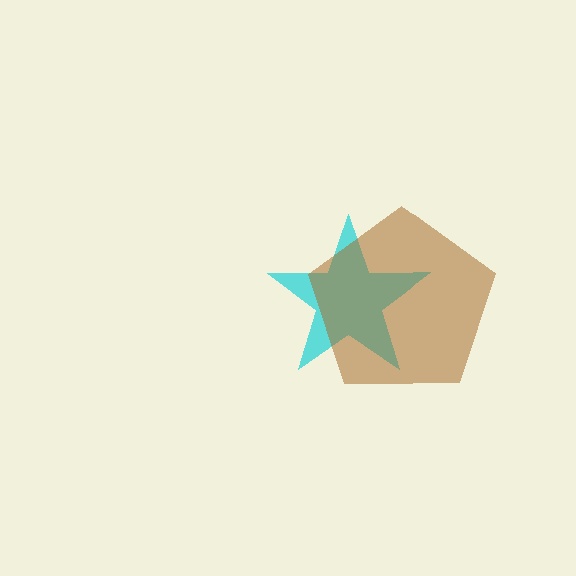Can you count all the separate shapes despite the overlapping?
Yes, there are 2 separate shapes.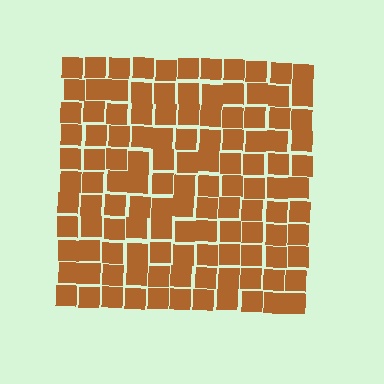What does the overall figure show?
The overall figure shows a square.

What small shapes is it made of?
It is made of small squares.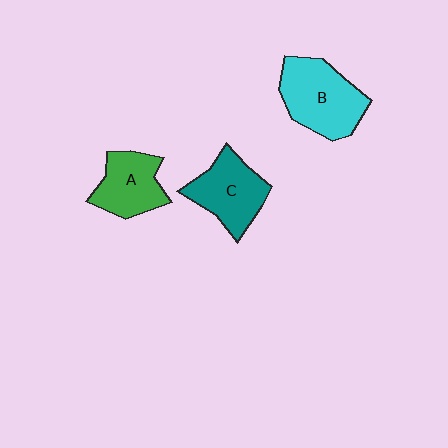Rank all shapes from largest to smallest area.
From largest to smallest: B (cyan), C (teal), A (green).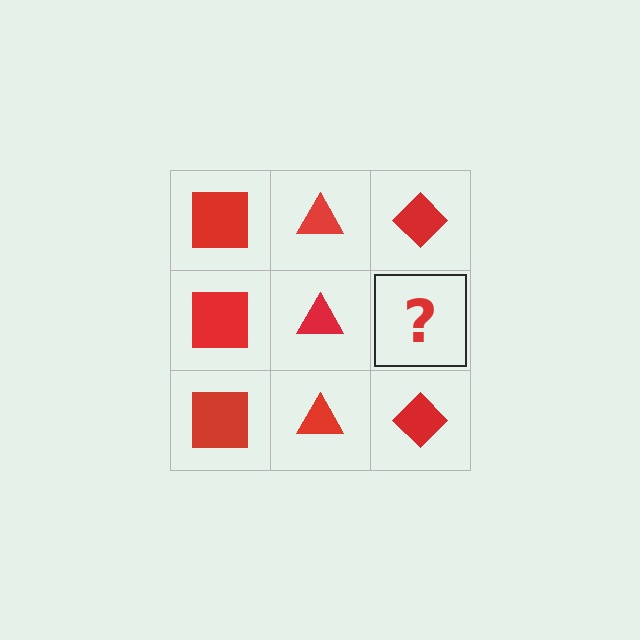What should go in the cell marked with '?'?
The missing cell should contain a red diamond.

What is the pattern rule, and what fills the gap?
The rule is that each column has a consistent shape. The gap should be filled with a red diamond.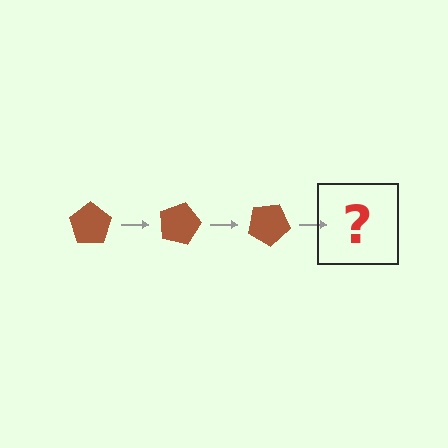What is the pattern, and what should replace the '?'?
The pattern is that the pentagon rotates 15 degrees each step. The '?' should be a brown pentagon rotated 45 degrees.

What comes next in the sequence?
The next element should be a brown pentagon rotated 45 degrees.